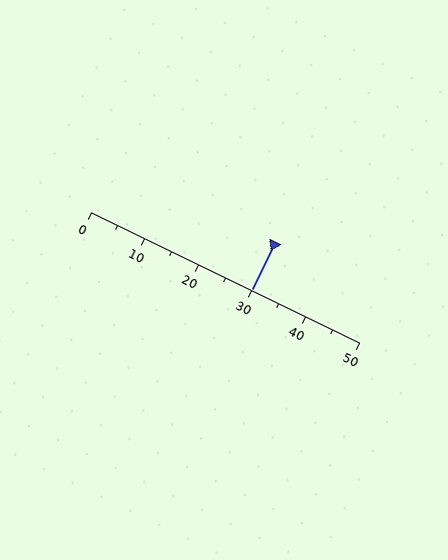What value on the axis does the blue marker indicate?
The marker indicates approximately 30.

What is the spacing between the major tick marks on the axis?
The major ticks are spaced 10 apart.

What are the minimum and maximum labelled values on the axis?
The axis runs from 0 to 50.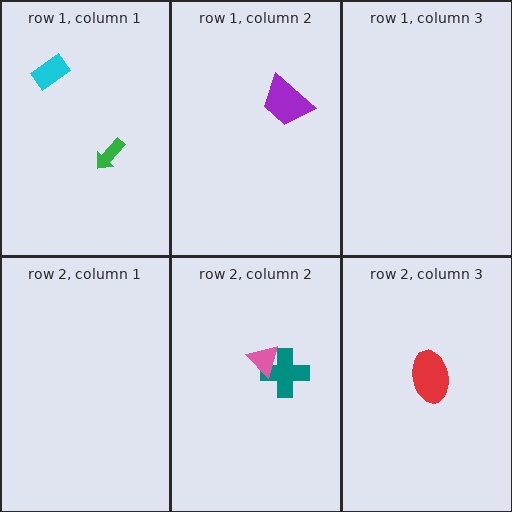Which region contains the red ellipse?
The row 2, column 3 region.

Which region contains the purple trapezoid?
The row 1, column 2 region.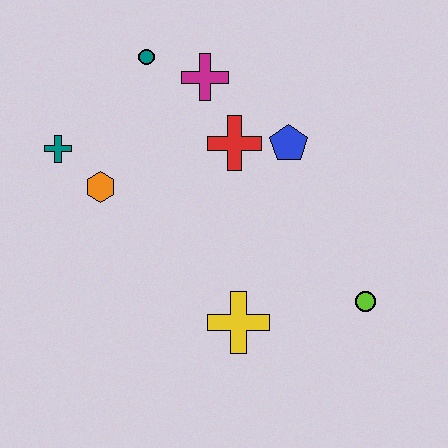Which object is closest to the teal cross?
The orange hexagon is closest to the teal cross.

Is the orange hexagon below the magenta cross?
Yes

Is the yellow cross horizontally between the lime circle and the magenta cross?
Yes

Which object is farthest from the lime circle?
The teal cross is farthest from the lime circle.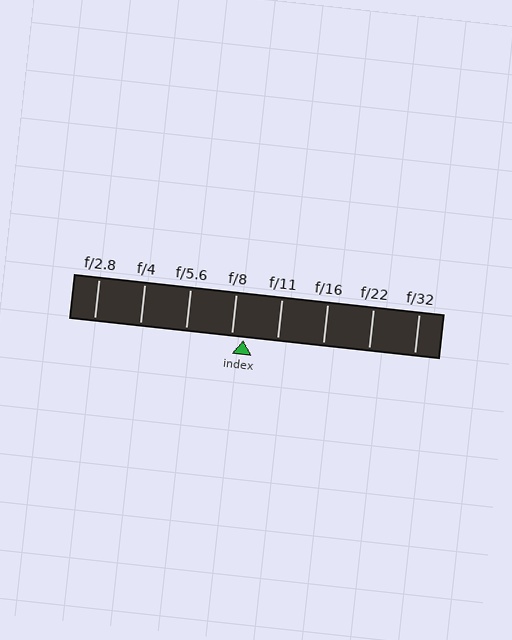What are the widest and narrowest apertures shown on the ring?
The widest aperture shown is f/2.8 and the narrowest is f/32.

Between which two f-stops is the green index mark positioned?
The index mark is between f/8 and f/11.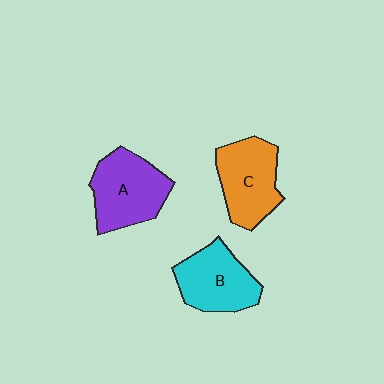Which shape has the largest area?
Shape A (purple).